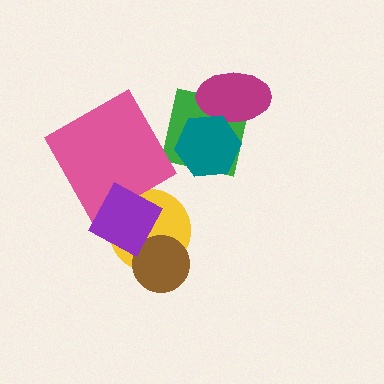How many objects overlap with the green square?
2 objects overlap with the green square.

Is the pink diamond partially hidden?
Yes, it is partially covered by another shape.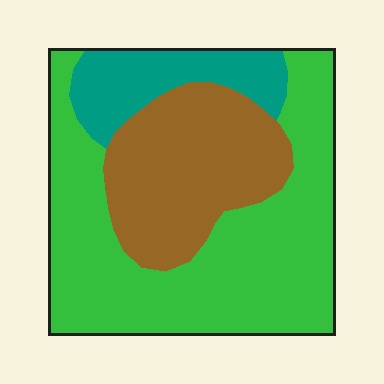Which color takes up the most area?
Green, at roughly 55%.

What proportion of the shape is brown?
Brown covers 29% of the shape.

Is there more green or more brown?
Green.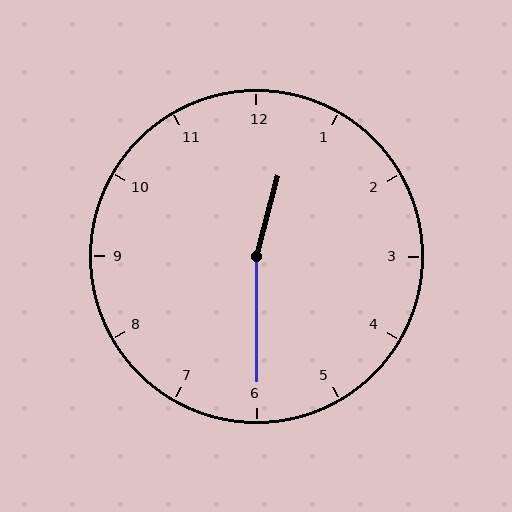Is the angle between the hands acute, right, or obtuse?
It is obtuse.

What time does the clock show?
12:30.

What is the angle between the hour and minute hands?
Approximately 165 degrees.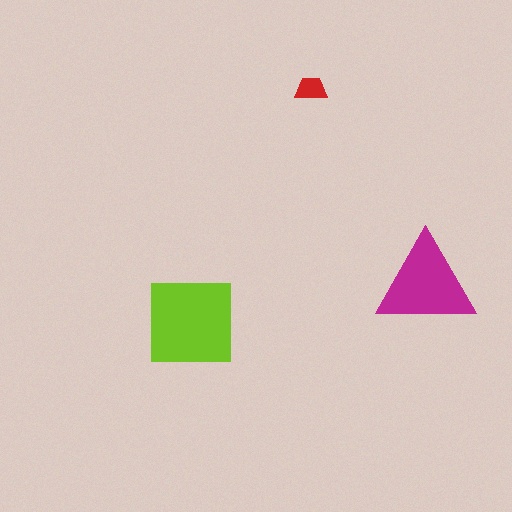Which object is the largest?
The lime square.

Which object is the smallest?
The red trapezoid.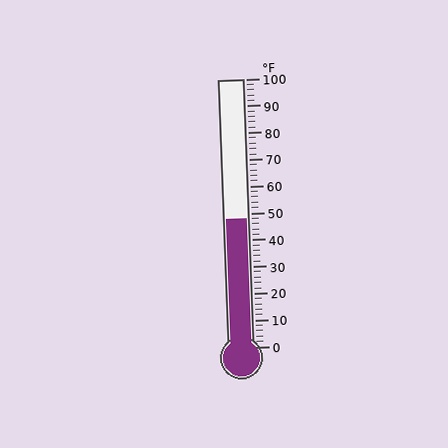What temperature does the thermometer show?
The thermometer shows approximately 48°F.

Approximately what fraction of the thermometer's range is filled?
The thermometer is filled to approximately 50% of its range.